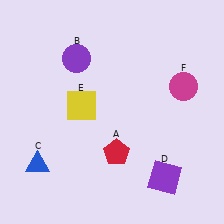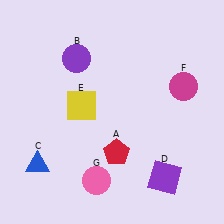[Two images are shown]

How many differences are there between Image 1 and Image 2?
There is 1 difference between the two images.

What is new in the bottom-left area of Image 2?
A pink circle (G) was added in the bottom-left area of Image 2.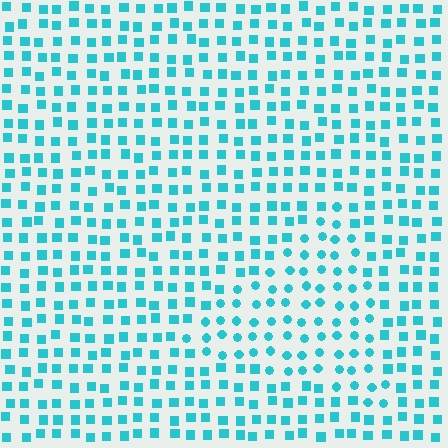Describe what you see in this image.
The image is filled with small cyan elements arranged in a uniform grid. A triangle-shaped region contains circles, while the surrounding area contains squares. The boundary is defined purely by the change in element shape.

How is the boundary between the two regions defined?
The boundary is defined by a change in element shape: circles inside vs. squares outside. All elements share the same color and spacing.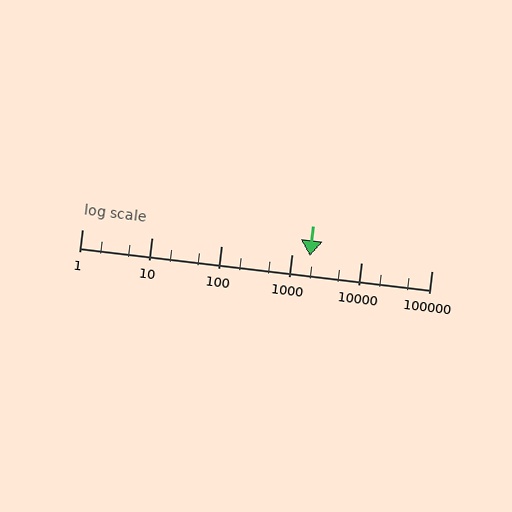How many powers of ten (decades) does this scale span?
The scale spans 5 decades, from 1 to 100000.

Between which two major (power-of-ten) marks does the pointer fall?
The pointer is between 1000 and 10000.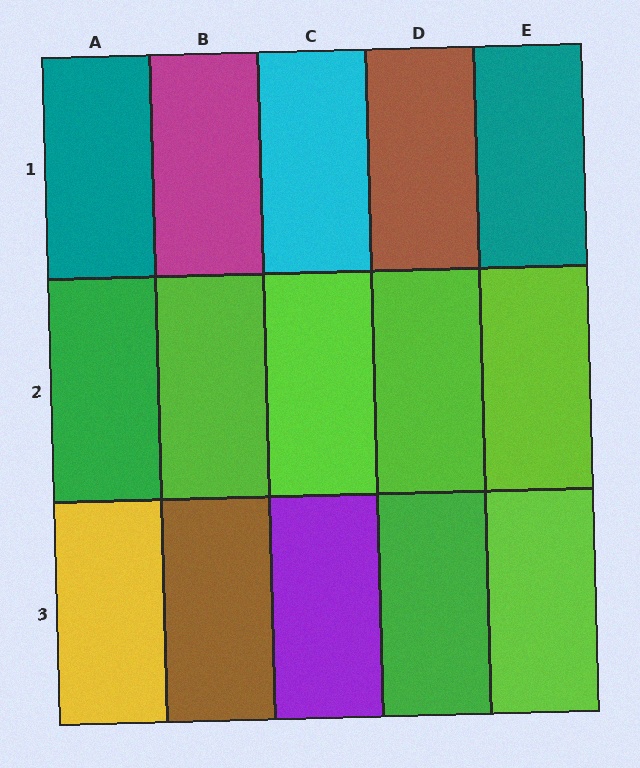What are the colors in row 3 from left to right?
Yellow, brown, purple, green, lime.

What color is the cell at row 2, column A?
Green.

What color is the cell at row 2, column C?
Lime.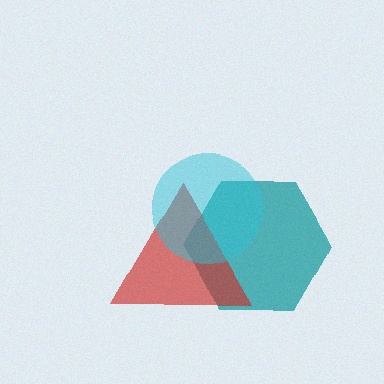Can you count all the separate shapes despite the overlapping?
Yes, there are 3 separate shapes.